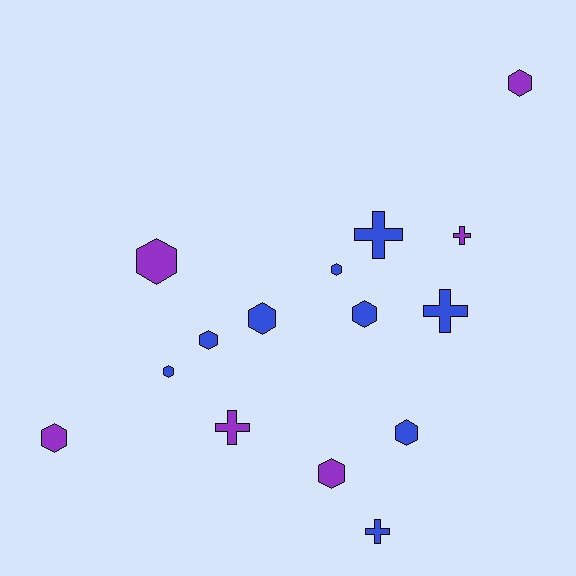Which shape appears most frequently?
Hexagon, with 10 objects.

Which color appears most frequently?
Blue, with 9 objects.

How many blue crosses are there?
There are 3 blue crosses.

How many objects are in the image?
There are 15 objects.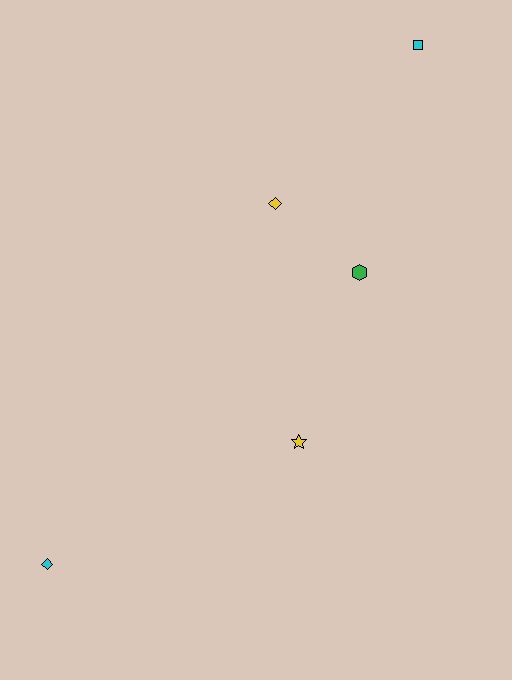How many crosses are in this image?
There are no crosses.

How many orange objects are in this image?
There are no orange objects.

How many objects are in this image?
There are 5 objects.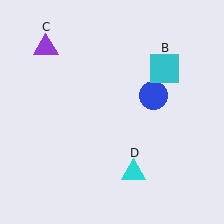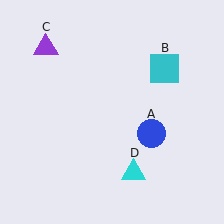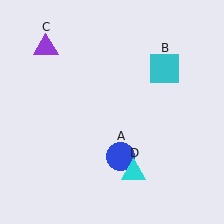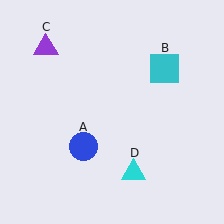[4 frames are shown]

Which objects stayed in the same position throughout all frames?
Cyan square (object B) and purple triangle (object C) and cyan triangle (object D) remained stationary.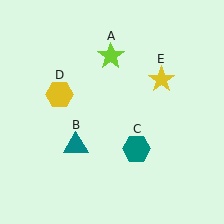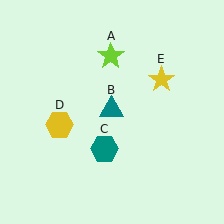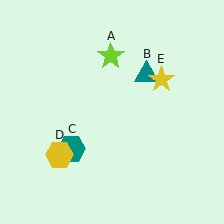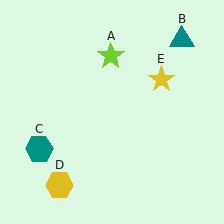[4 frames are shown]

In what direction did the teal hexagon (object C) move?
The teal hexagon (object C) moved left.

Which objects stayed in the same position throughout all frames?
Lime star (object A) and yellow star (object E) remained stationary.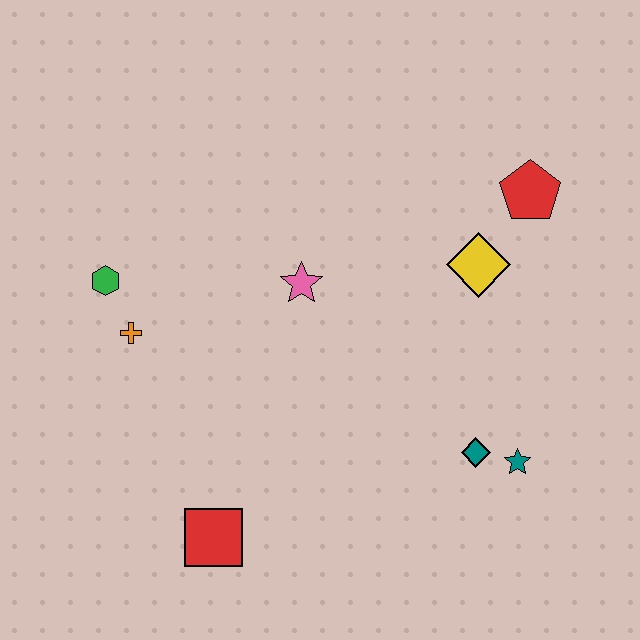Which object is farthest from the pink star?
The teal star is farthest from the pink star.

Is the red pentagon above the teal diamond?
Yes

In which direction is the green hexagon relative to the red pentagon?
The green hexagon is to the left of the red pentagon.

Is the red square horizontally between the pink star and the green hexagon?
Yes